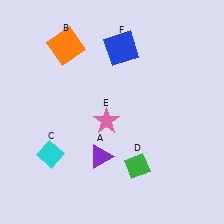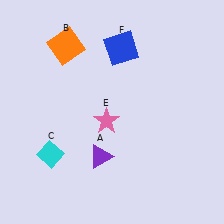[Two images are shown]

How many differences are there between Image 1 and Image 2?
There is 1 difference between the two images.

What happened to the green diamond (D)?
The green diamond (D) was removed in Image 2. It was in the bottom-right area of Image 1.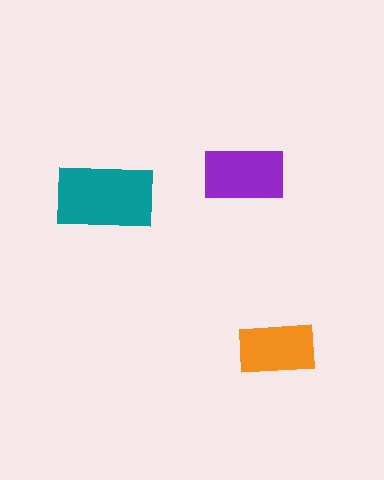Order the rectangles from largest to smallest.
the teal one, the purple one, the orange one.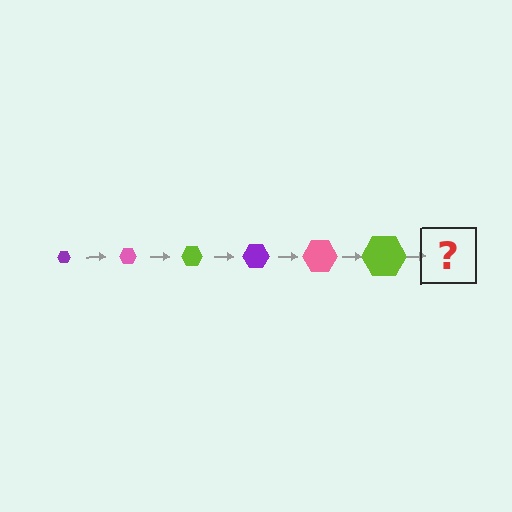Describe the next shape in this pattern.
It should be a purple hexagon, larger than the previous one.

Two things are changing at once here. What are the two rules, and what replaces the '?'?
The two rules are that the hexagon grows larger each step and the color cycles through purple, pink, and lime. The '?' should be a purple hexagon, larger than the previous one.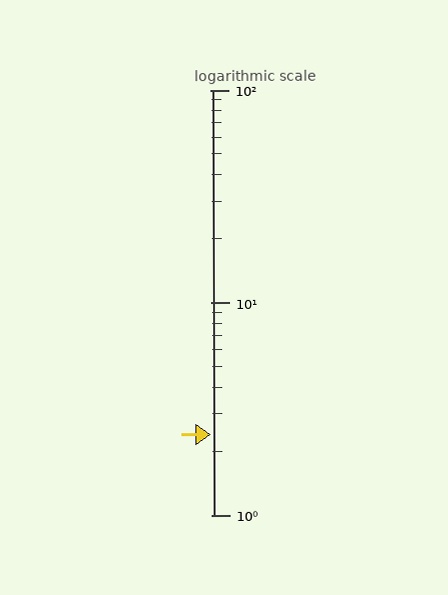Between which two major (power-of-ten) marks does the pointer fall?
The pointer is between 1 and 10.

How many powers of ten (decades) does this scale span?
The scale spans 2 decades, from 1 to 100.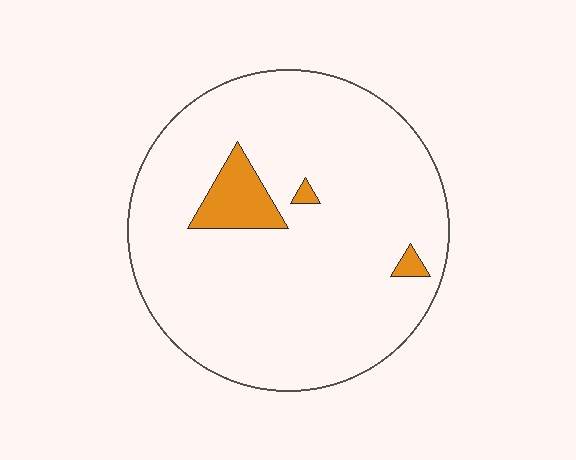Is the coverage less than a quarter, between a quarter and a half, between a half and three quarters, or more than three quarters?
Less than a quarter.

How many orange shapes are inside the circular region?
3.